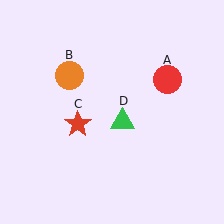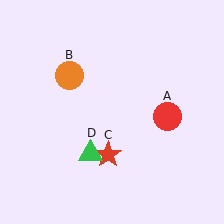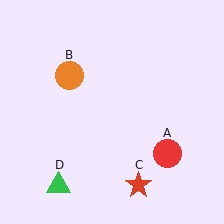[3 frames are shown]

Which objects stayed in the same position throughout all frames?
Orange circle (object B) remained stationary.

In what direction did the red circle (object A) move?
The red circle (object A) moved down.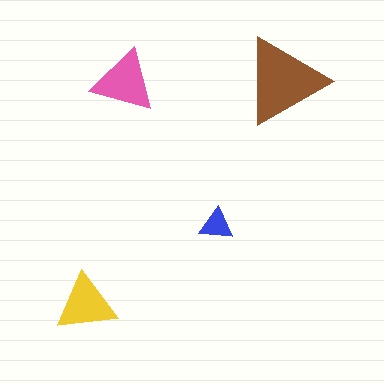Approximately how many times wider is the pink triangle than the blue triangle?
About 2 times wider.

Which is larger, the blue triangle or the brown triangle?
The brown one.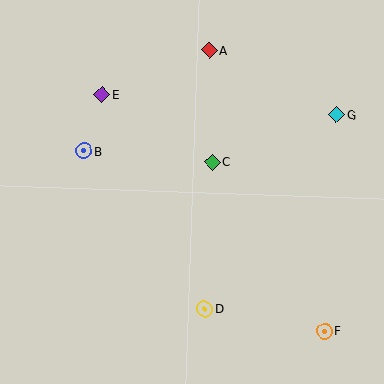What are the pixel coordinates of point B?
Point B is at (84, 151).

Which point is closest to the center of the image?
Point C at (212, 162) is closest to the center.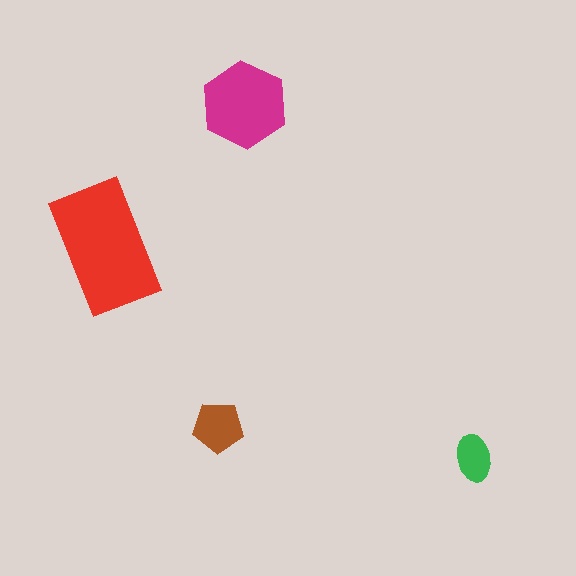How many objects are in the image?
There are 4 objects in the image.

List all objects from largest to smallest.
The red rectangle, the magenta hexagon, the brown pentagon, the green ellipse.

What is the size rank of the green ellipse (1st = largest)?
4th.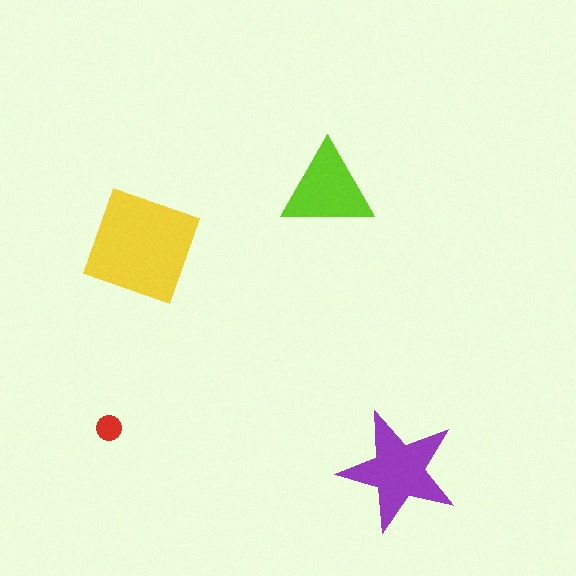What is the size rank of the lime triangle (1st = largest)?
3rd.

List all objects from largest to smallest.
The yellow square, the purple star, the lime triangle, the red circle.